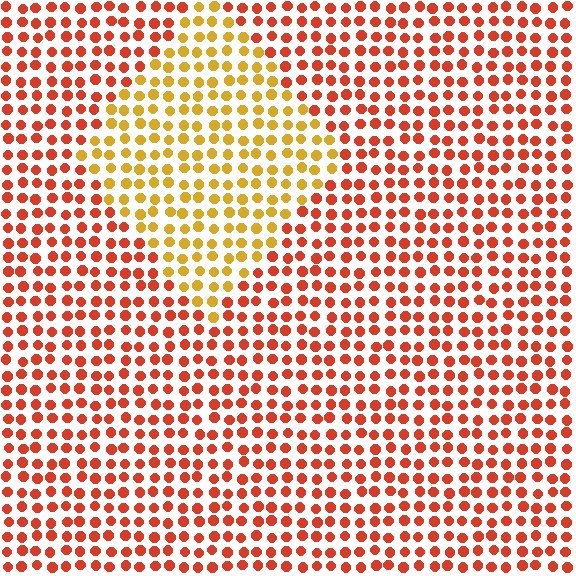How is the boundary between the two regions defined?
The boundary is defined purely by a slight shift in hue (about 38 degrees). Spacing, size, and orientation are identical on both sides.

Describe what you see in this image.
The image is filled with small red elements in a uniform arrangement. A diamond-shaped region is visible where the elements are tinted to a slightly different hue, forming a subtle color boundary.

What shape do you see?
I see a diamond.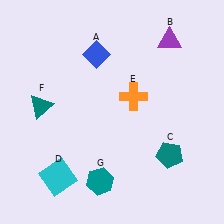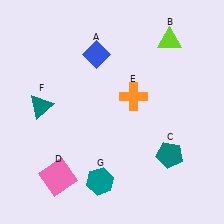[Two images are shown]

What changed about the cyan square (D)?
In Image 1, D is cyan. In Image 2, it changed to pink.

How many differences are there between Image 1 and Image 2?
There are 2 differences between the two images.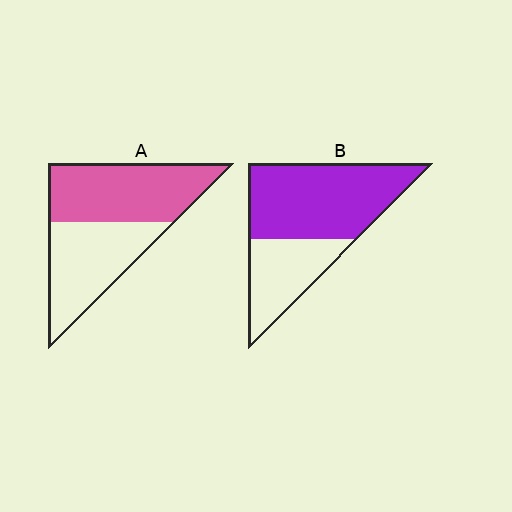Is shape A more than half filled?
Roughly half.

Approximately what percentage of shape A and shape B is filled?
A is approximately 55% and B is approximately 65%.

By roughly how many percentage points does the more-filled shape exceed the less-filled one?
By roughly 10 percentage points (B over A).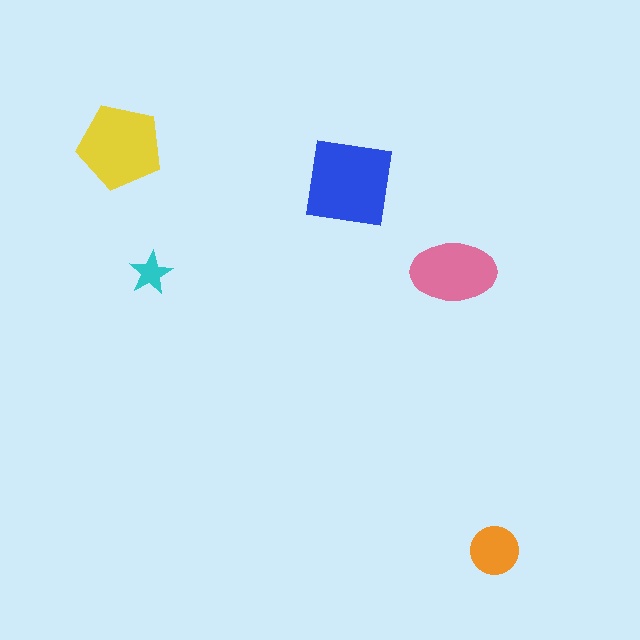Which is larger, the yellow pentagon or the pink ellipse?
The yellow pentagon.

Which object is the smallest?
The cyan star.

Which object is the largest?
The blue square.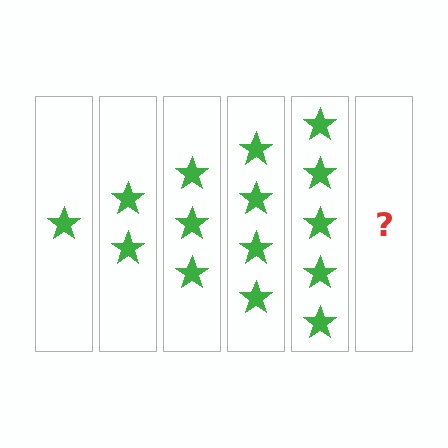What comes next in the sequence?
The next element should be 6 stars.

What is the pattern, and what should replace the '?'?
The pattern is that each step adds one more star. The '?' should be 6 stars.